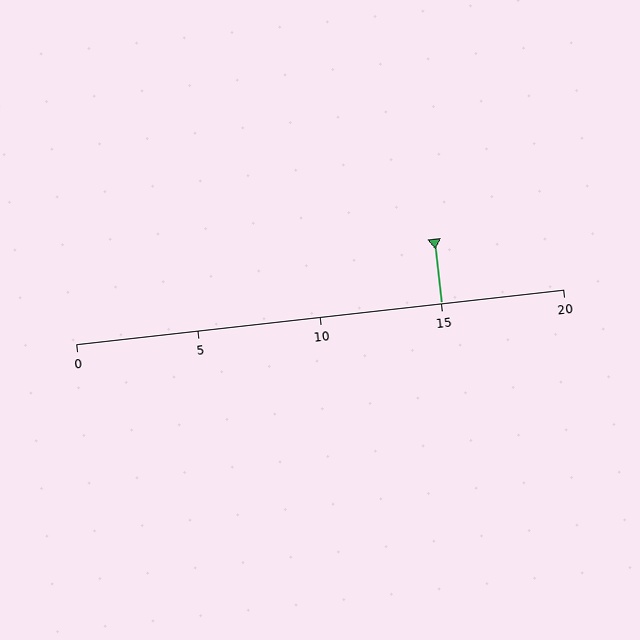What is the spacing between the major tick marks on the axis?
The major ticks are spaced 5 apart.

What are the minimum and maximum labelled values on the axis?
The axis runs from 0 to 20.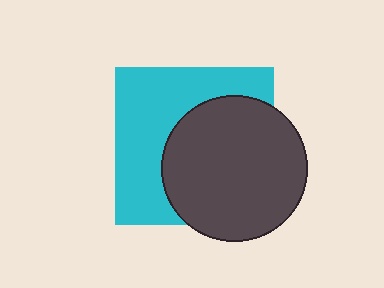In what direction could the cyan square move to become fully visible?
The cyan square could move left. That would shift it out from behind the dark gray circle entirely.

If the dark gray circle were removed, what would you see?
You would see the complete cyan square.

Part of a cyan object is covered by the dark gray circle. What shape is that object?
It is a square.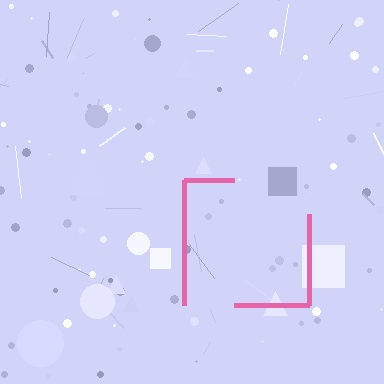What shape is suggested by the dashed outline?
The dashed outline suggests a square.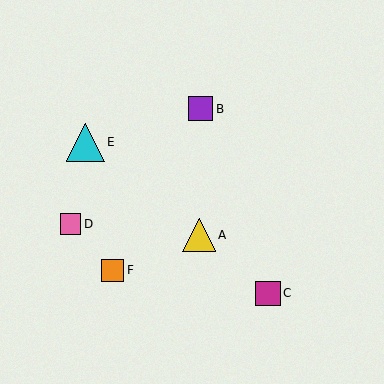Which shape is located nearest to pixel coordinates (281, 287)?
The magenta square (labeled C) at (268, 293) is nearest to that location.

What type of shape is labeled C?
Shape C is a magenta square.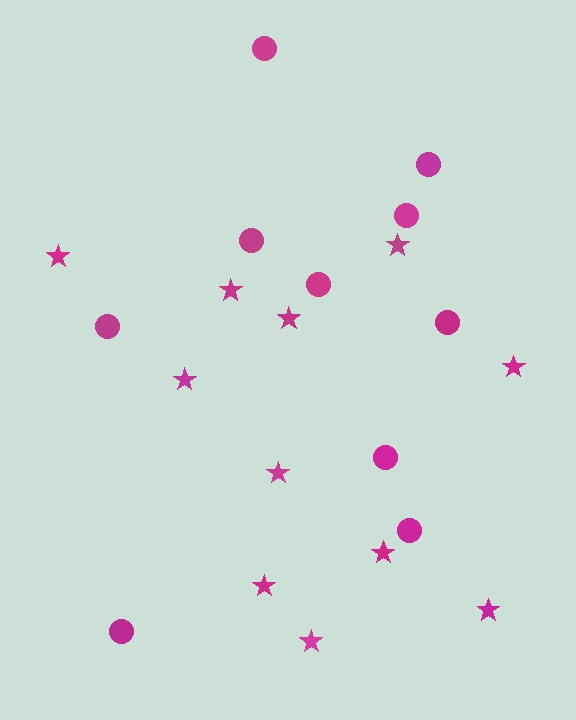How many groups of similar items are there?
There are 2 groups: one group of circles (10) and one group of stars (11).